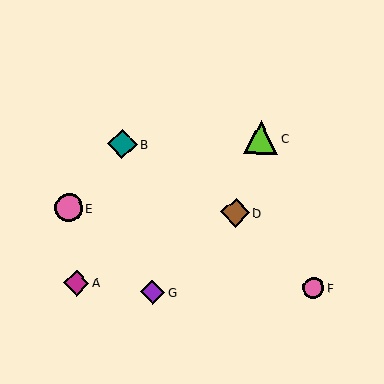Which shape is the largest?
The lime triangle (labeled C) is the largest.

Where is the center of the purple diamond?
The center of the purple diamond is at (153, 292).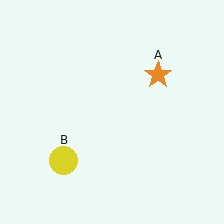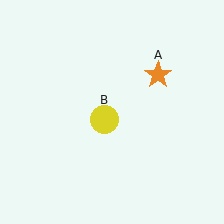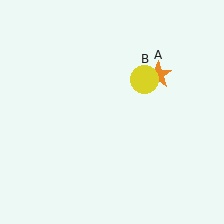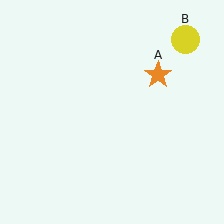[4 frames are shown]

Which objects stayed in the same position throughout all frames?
Orange star (object A) remained stationary.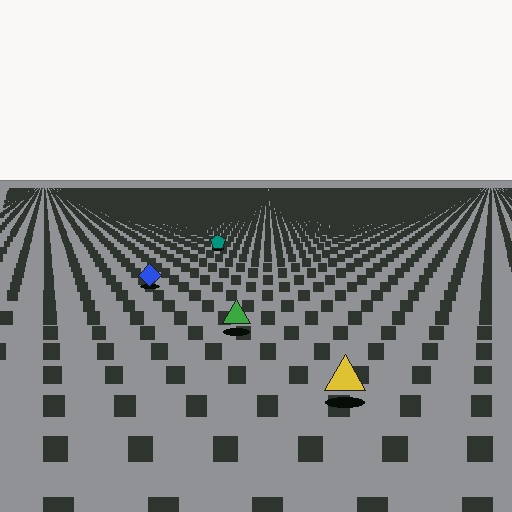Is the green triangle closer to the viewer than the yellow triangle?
No. The yellow triangle is closer — you can tell from the texture gradient: the ground texture is coarser near it.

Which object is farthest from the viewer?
The teal pentagon is farthest from the viewer. It appears smaller and the ground texture around it is denser.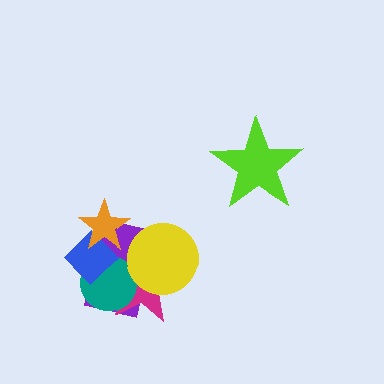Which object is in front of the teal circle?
The blue diamond is in front of the teal circle.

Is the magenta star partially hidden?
Yes, it is partially covered by another shape.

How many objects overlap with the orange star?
2 objects overlap with the orange star.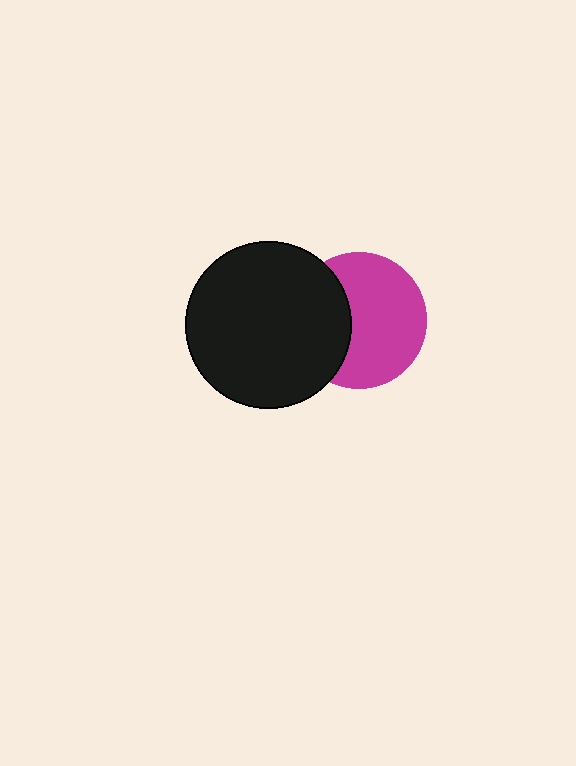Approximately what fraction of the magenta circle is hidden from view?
Roughly 35% of the magenta circle is hidden behind the black circle.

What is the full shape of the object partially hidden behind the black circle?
The partially hidden object is a magenta circle.